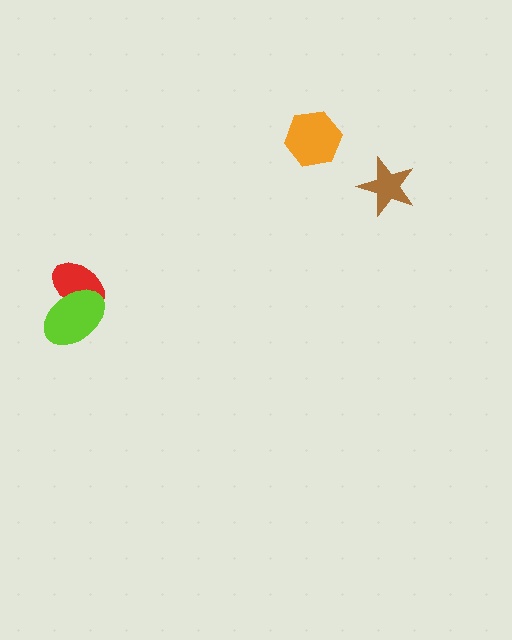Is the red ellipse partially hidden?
Yes, it is partially covered by another shape.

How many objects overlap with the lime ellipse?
1 object overlaps with the lime ellipse.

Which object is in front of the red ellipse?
The lime ellipse is in front of the red ellipse.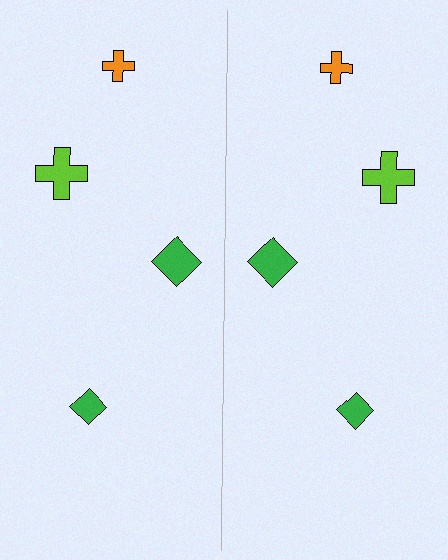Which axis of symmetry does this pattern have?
The pattern has a vertical axis of symmetry running through the center of the image.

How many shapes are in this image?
There are 8 shapes in this image.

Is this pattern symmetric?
Yes, this pattern has bilateral (reflection) symmetry.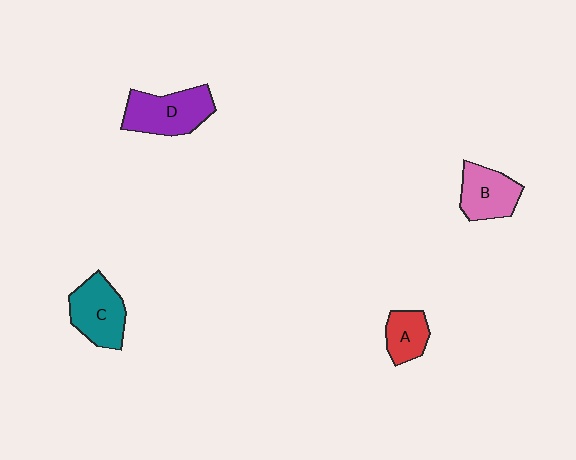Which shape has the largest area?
Shape D (purple).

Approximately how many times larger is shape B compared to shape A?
Approximately 1.4 times.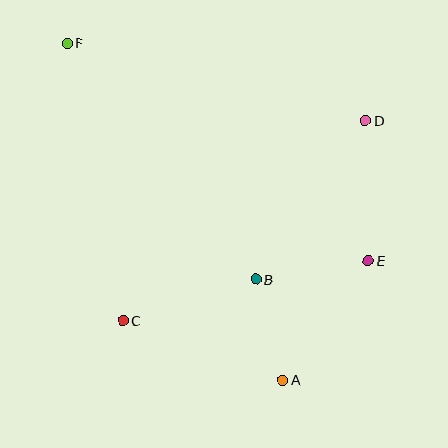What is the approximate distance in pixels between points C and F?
The distance between C and F is approximately 283 pixels.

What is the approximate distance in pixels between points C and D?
The distance between C and D is approximately 314 pixels.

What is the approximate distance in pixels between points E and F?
The distance between E and F is approximately 372 pixels.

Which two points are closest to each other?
Points A and B are closest to each other.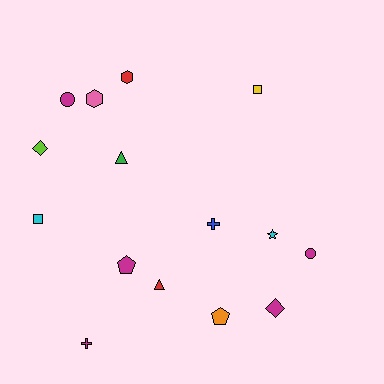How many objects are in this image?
There are 15 objects.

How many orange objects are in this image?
There is 1 orange object.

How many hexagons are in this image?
There are 2 hexagons.